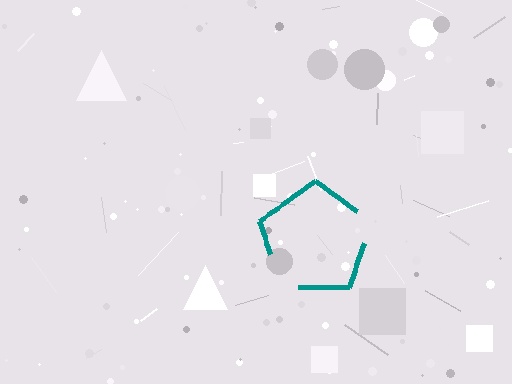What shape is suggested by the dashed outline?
The dashed outline suggests a pentagon.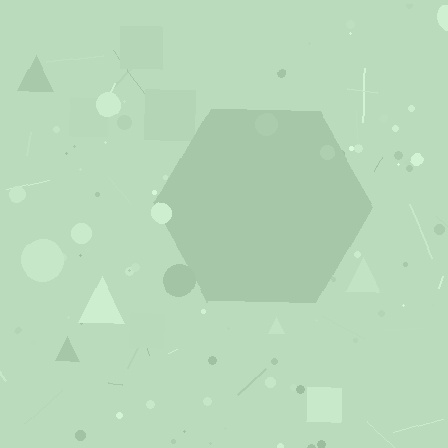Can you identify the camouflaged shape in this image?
The camouflaged shape is a hexagon.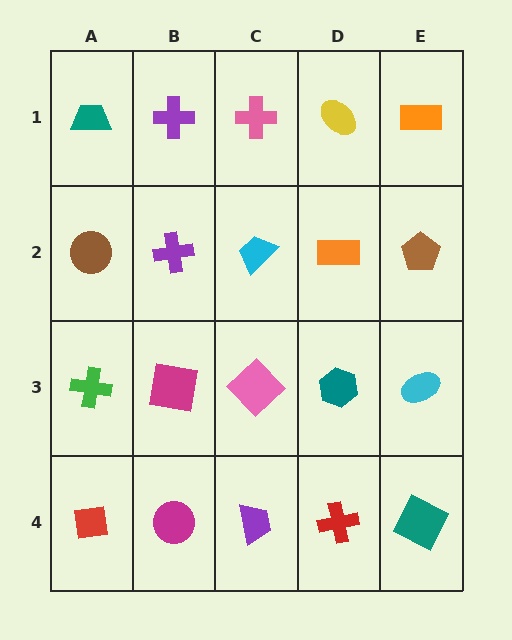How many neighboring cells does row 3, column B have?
4.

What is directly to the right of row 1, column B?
A pink cross.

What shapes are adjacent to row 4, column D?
A teal hexagon (row 3, column D), a purple trapezoid (row 4, column C), a teal square (row 4, column E).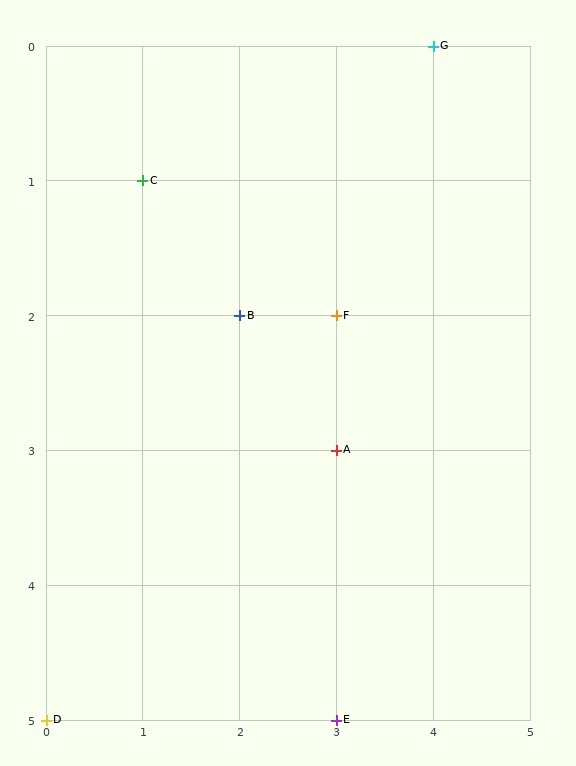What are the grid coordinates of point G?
Point G is at grid coordinates (4, 0).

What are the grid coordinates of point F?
Point F is at grid coordinates (3, 2).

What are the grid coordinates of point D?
Point D is at grid coordinates (0, 5).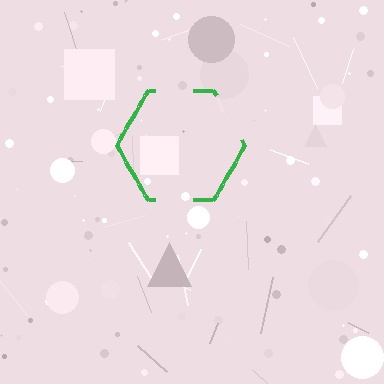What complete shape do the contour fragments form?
The contour fragments form a hexagon.